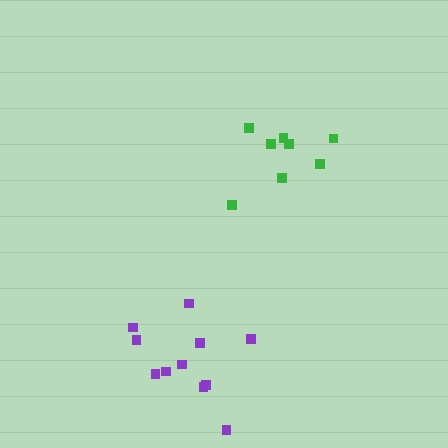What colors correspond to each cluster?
The clusters are colored: green, purple.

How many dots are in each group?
Group 1: 8 dots, Group 2: 11 dots (19 total).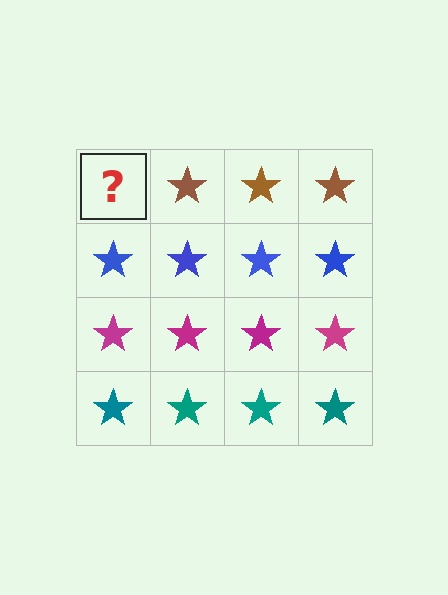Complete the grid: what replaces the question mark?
The question mark should be replaced with a brown star.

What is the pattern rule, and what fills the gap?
The rule is that each row has a consistent color. The gap should be filled with a brown star.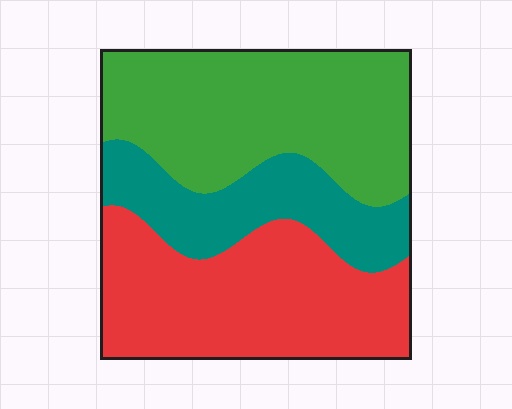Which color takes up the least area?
Teal, at roughly 20%.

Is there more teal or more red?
Red.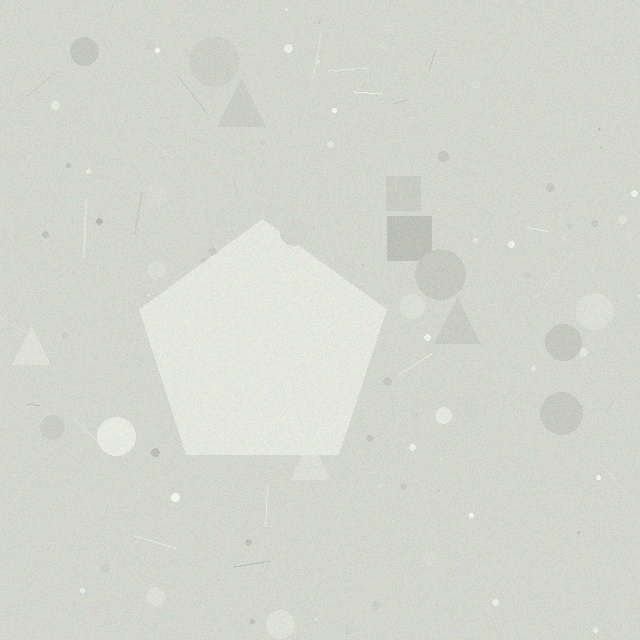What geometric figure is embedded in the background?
A pentagon is embedded in the background.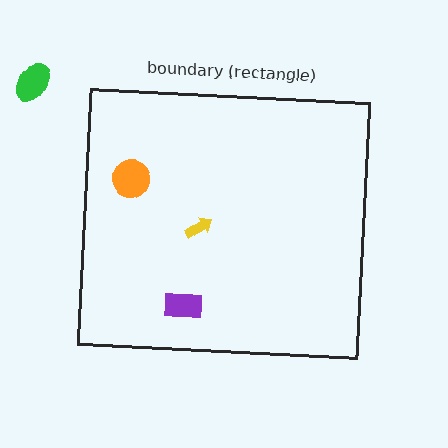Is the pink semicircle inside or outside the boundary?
Inside.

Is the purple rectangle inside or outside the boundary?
Inside.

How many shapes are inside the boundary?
4 inside, 1 outside.